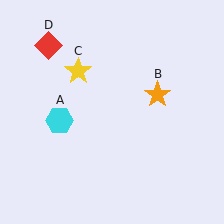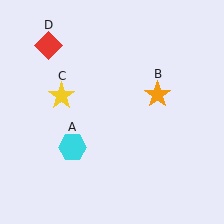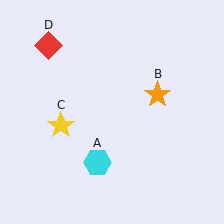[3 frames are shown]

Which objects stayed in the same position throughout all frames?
Orange star (object B) and red diamond (object D) remained stationary.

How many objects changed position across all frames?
2 objects changed position: cyan hexagon (object A), yellow star (object C).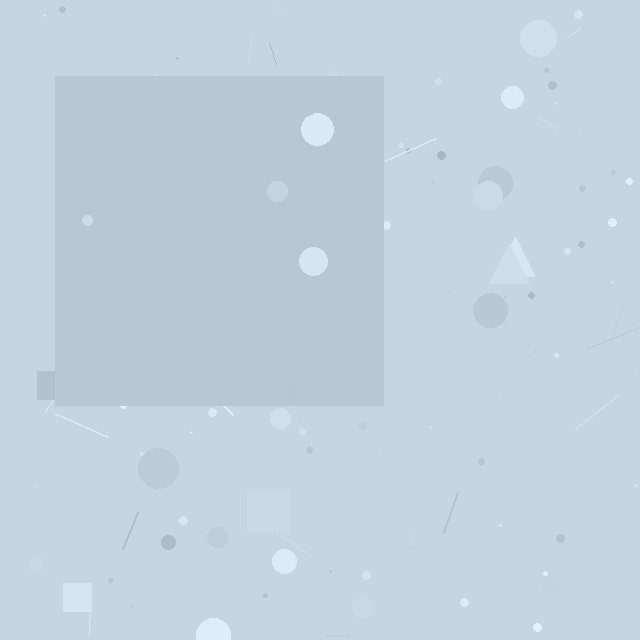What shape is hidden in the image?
A square is hidden in the image.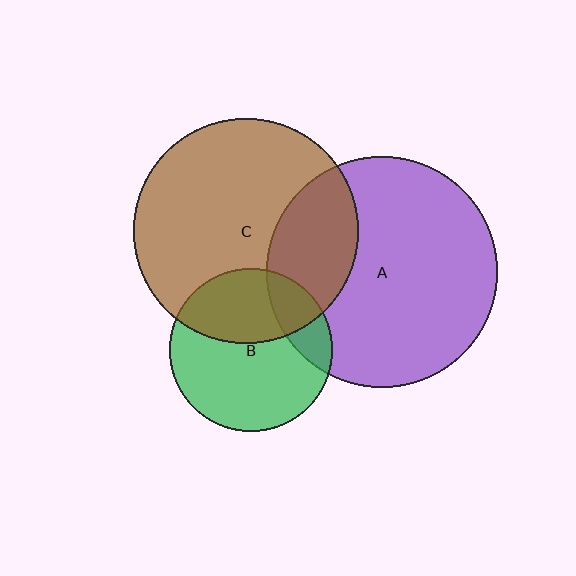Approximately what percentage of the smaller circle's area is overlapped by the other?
Approximately 25%.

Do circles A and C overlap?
Yes.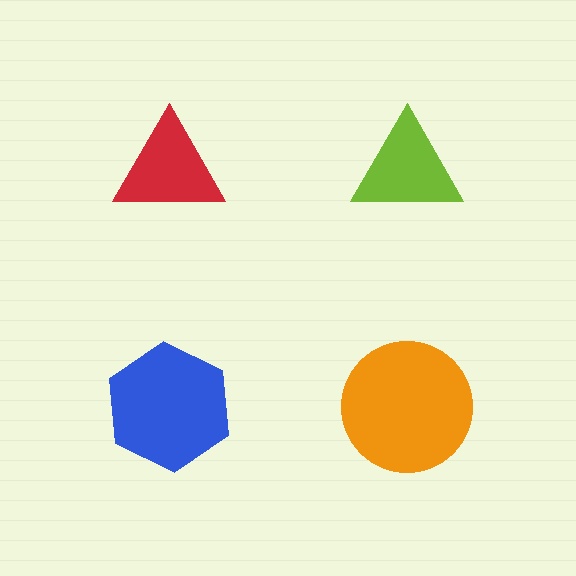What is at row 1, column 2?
A lime triangle.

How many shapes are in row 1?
2 shapes.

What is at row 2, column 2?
An orange circle.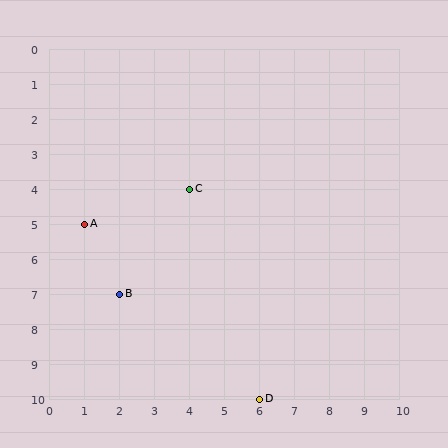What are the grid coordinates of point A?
Point A is at grid coordinates (1, 5).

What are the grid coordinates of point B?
Point B is at grid coordinates (2, 7).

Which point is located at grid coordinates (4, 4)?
Point C is at (4, 4).